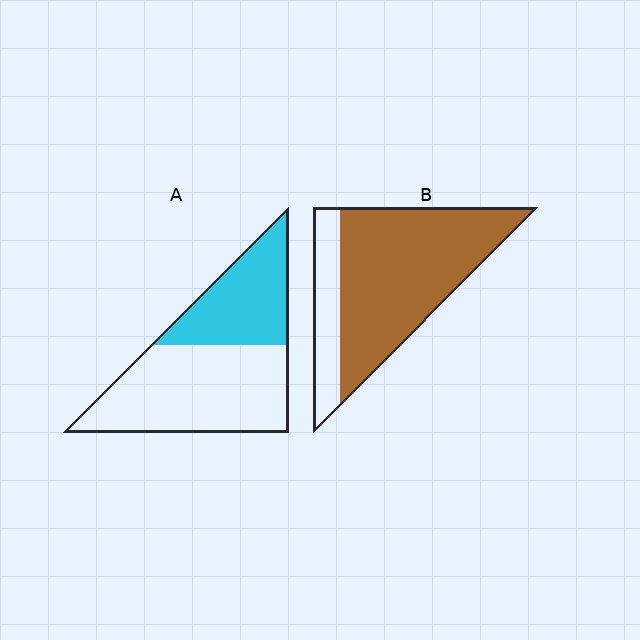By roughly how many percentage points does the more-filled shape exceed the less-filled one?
By roughly 40 percentage points (B over A).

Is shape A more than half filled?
No.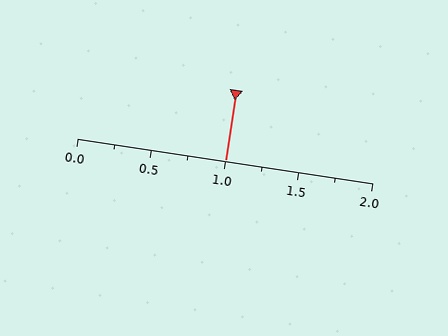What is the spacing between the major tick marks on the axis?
The major ticks are spaced 0.5 apart.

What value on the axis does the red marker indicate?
The marker indicates approximately 1.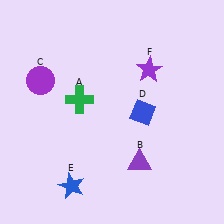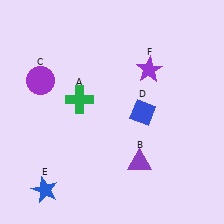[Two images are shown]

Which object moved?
The blue star (E) moved left.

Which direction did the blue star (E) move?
The blue star (E) moved left.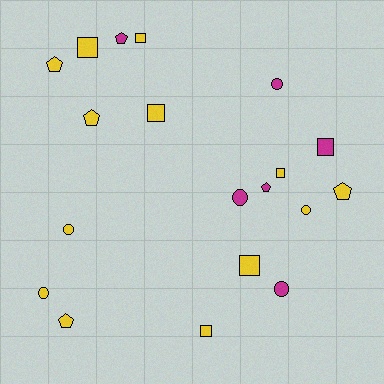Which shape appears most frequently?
Square, with 7 objects.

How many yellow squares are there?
There are 6 yellow squares.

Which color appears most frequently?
Yellow, with 13 objects.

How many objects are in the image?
There are 19 objects.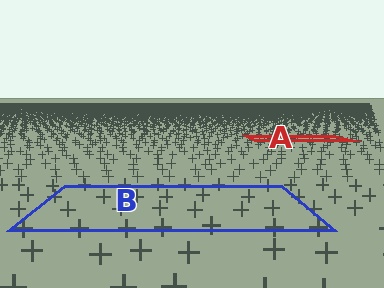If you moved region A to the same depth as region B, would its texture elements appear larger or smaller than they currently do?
They would appear larger. At a closer depth, the same texture elements are projected at a bigger on-screen size.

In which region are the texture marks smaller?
The texture marks are smaller in region A, because it is farther away.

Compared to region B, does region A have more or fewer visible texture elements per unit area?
Region A has more texture elements per unit area — they are packed more densely because it is farther away.